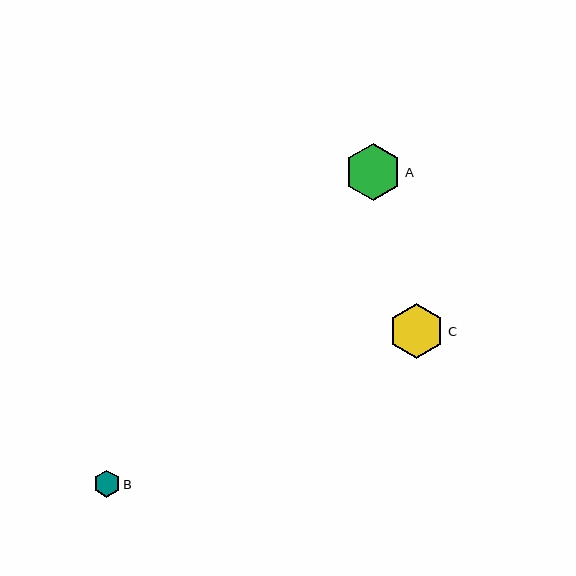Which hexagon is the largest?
Hexagon A is the largest with a size of approximately 58 pixels.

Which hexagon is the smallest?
Hexagon B is the smallest with a size of approximately 27 pixels.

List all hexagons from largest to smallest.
From largest to smallest: A, C, B.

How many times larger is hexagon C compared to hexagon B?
Hexagon C is approximately 2.1 times the size of hexagon B.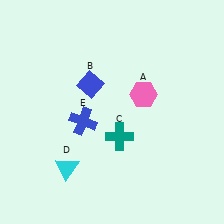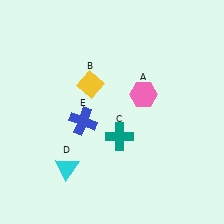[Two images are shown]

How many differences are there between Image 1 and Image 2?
There is 1 difference between the two images.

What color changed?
The diamond (B) changed from blue in Image 1 to yellow in Image 2.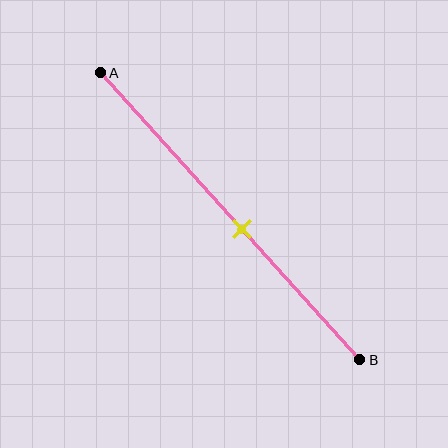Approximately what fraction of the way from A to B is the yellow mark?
The yellow mark is approximately 55% of the way from A to B.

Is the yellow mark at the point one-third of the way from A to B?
No, the mark is at about 55% from A, not at the 33% one-third point.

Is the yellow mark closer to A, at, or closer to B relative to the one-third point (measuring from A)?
The yellow mark is closer to point B than the one-third point of segment AB.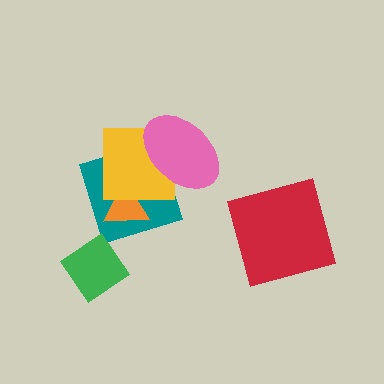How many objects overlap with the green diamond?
0 objects overlap with the green diamond.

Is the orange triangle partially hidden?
Yes, it is partially covered by another shape.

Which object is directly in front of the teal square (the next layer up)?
The orange triangle is directly in front of the teal square.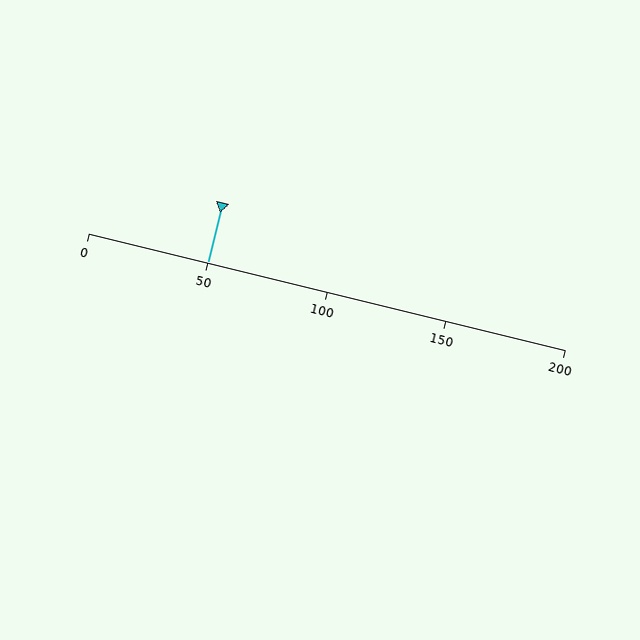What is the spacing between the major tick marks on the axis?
The major ticks are spaced 50 apart.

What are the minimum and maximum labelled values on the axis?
The axis runs from 0 to 200.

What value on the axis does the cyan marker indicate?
The marker indicates approximately 50.